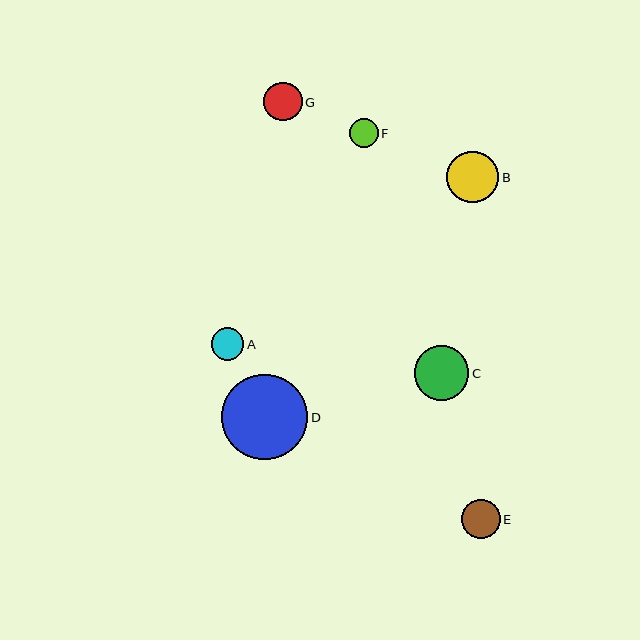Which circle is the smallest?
Circle F is the smallest with a size of approximately 29 pixels.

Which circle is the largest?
Circle D is the largest with a size of approximately 86 pixels.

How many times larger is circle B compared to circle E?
Circle B is approximately 1.3 times the size of circle E.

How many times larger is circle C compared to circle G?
Circle C is approximately 1.4 times the size of circle G.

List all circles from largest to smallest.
From largest to smallest: D, C, B, E, G, A, F.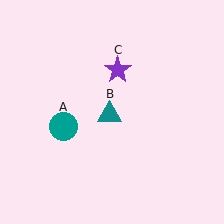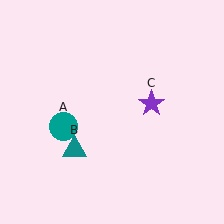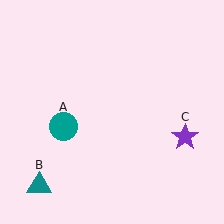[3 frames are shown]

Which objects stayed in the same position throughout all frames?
Teal circle (object A) remained stationary.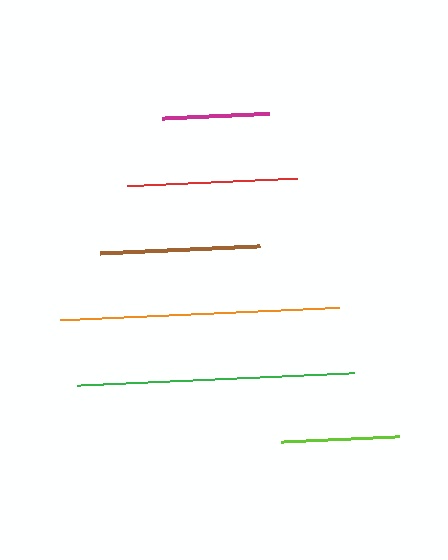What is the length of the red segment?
The red segment is approximately 170 pixels long.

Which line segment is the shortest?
The magenta line is the shortest at approximately 107 pixels.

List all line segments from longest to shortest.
From longest to shortest: orange, green, red, brown, lime, magenta.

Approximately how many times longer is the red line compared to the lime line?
The red line is approximately 1.4 times the length of the lime line.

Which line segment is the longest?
The orange line is the longest at approximately 279 pixels.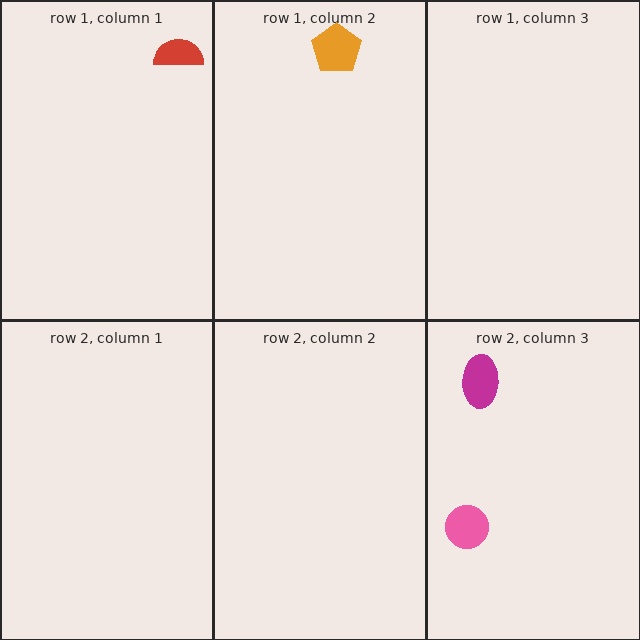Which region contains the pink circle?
The row 2, column 3 region.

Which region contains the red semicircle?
The row 1, column 1 region.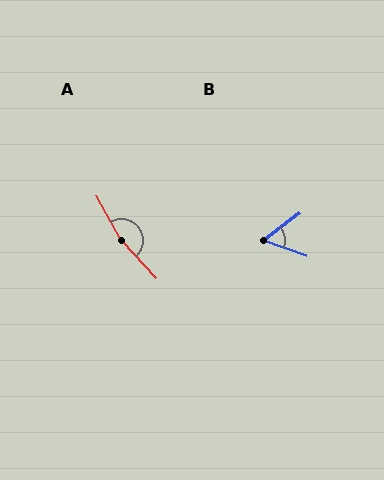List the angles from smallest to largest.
B (57°), A (166°).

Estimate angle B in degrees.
Approximately 57 degrees.